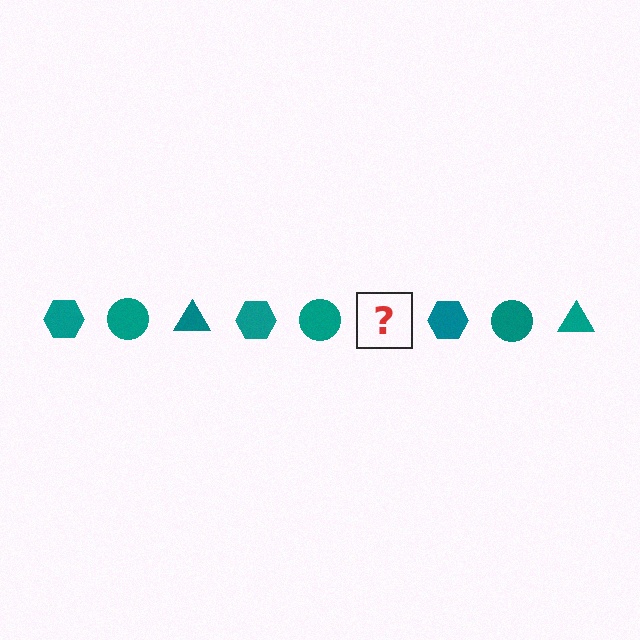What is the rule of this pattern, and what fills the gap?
The rule is that the pattern cycles through hexagon, circle, triangle shapes in teal. The gap should be filled with a teal triangle.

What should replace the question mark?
The question mark should be replaced with a teal triangle.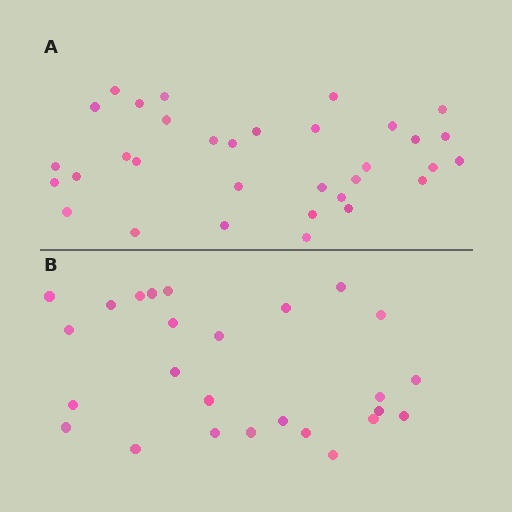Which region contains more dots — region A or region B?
Region A (the top region) has more dots.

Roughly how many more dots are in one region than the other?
Region A has roughly 8 or so more dots than region B.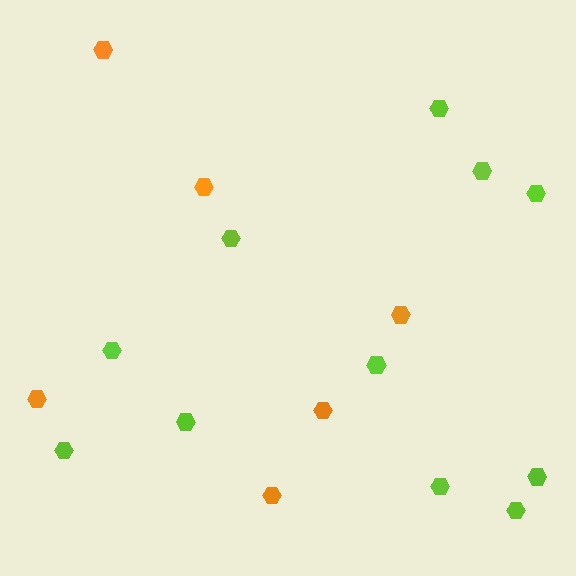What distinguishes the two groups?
There are 2 groups: one group of orange hexagons (6) and one group of lime hexagons (11).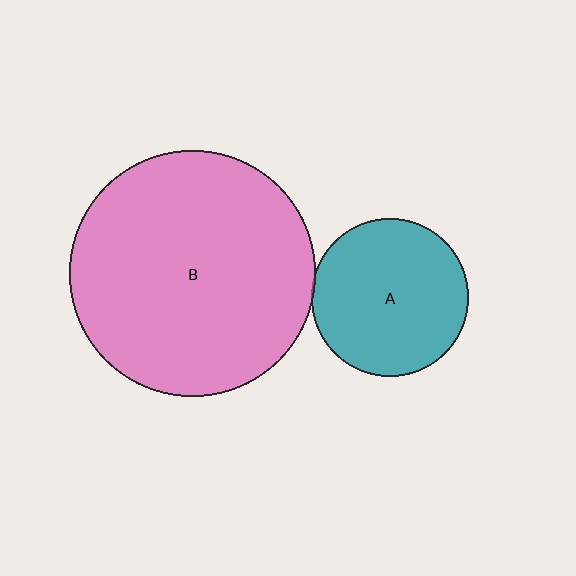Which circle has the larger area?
Circle B (pink).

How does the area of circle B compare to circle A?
Approximately 2.4 times.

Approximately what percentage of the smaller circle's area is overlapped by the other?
Approximately 5%.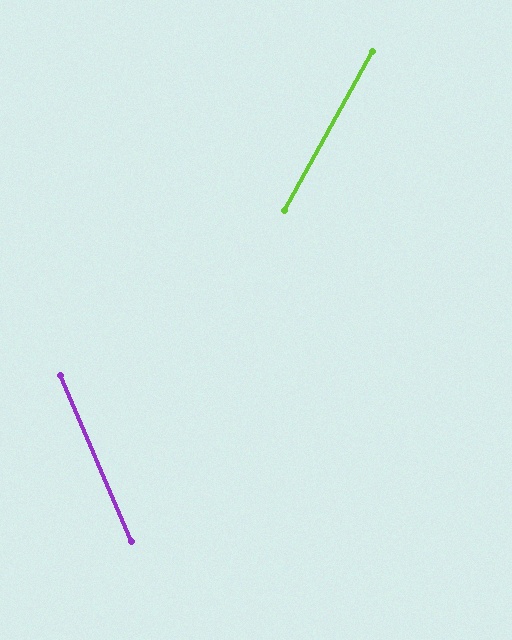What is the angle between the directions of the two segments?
Approximately 52 degrees.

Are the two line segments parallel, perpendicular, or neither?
Neither parallel nor perpendicular — they differ by about 52°.